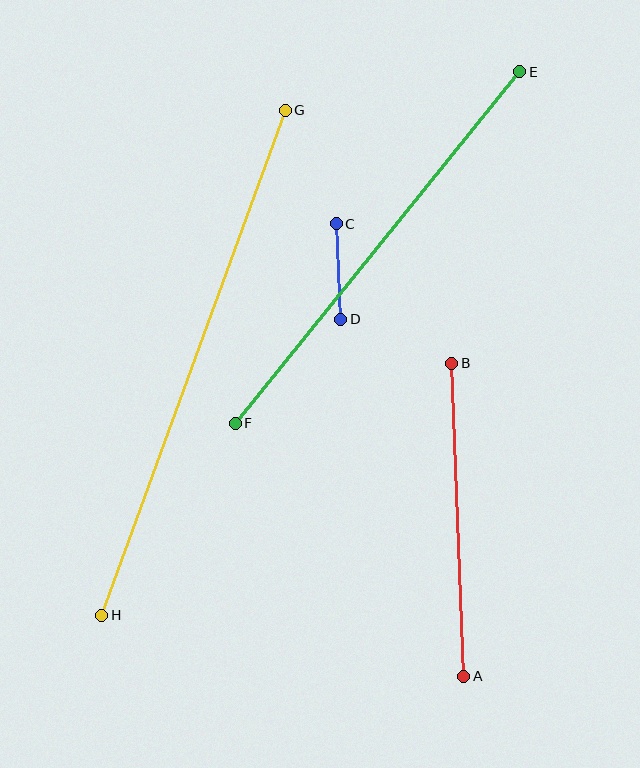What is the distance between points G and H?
The distance is approximately 537 pixels.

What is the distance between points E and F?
The distance is approximately 453 pixels.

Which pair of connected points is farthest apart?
Points G and H are farthest apart.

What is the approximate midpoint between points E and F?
The midpoint is at approximately (378, 248) pixels.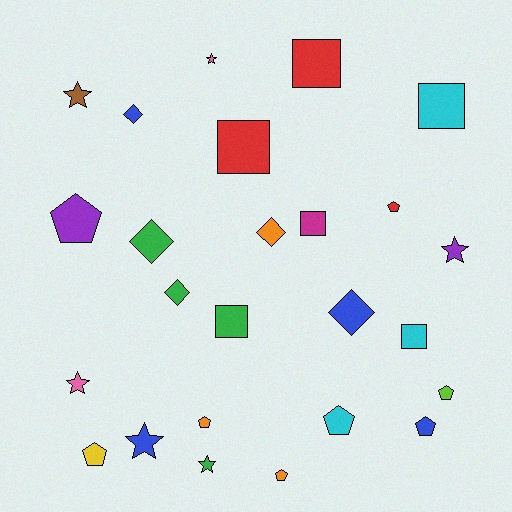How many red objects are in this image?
There are 3 red objects.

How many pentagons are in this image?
There are 8 pentagons.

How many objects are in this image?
There are 25 objects.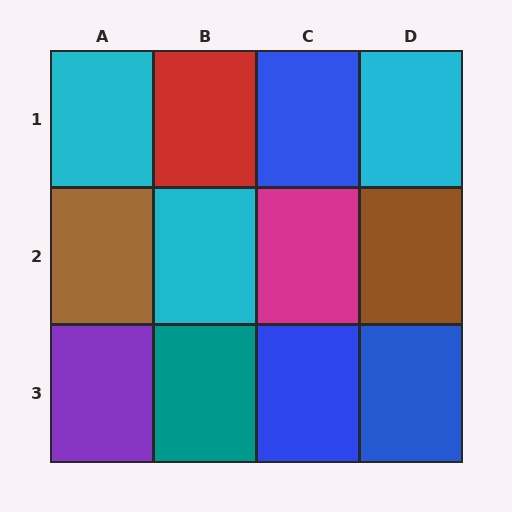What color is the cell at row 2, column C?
Magenta.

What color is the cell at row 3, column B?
Teal.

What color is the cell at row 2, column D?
Brown.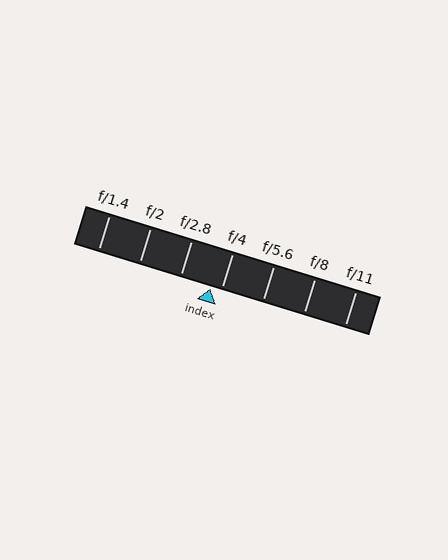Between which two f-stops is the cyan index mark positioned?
The index mark is between f/2.8 and f/4.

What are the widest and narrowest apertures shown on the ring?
The widest aperture shown is f/1.4 and the narrowest is f/11.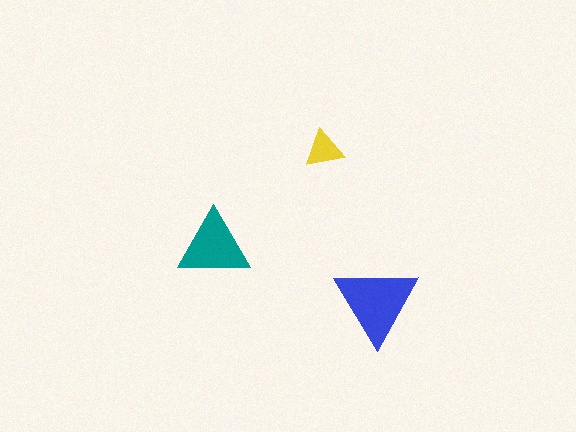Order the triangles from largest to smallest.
the blue one, the teal one, the yellow one.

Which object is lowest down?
The blue triangle is bottommost.